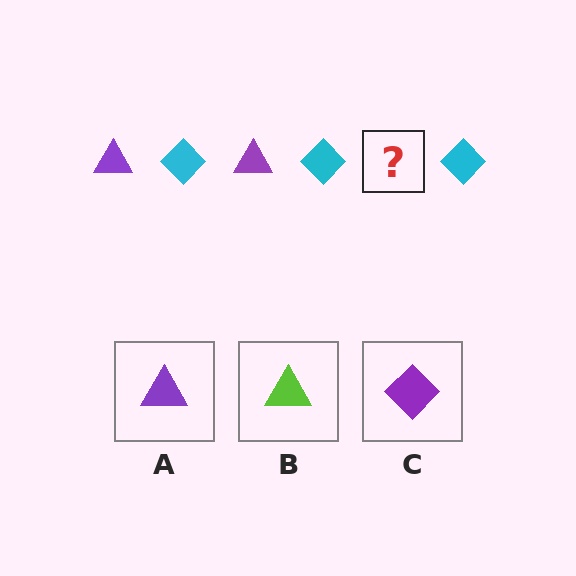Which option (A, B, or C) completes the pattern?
A.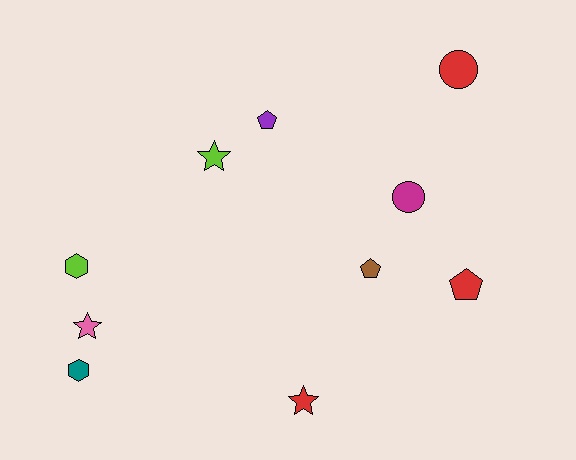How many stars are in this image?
There are 3 stars.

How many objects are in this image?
There are 10 objects.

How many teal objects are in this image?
There is 1 teal object.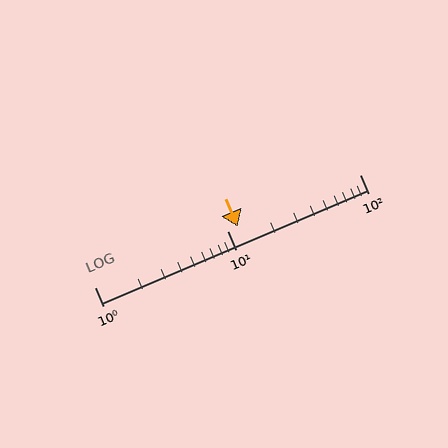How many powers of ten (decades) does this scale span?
The scale spans 2 decades, from 1 to 100.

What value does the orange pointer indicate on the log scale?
The pointer indicates approximately 12.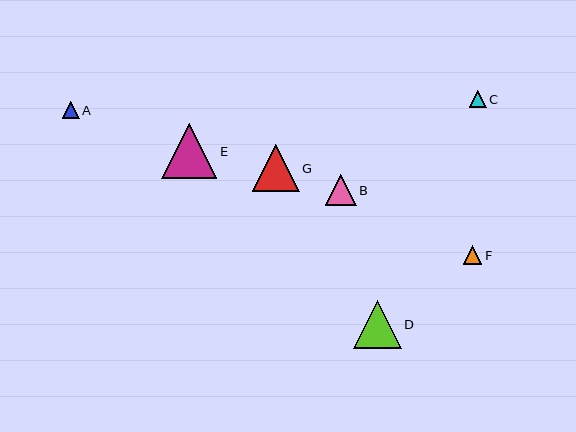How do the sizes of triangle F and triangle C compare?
Triangle F and triangle C are approximately the same size.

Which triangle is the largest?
Triangle E is the largest with a size of approximately 55 pixels.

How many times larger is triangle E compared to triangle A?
Triangle E is approximately 3.3 times the size of triangle A.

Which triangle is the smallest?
Triangle A is the smallest with a size of approximately 17 pixels.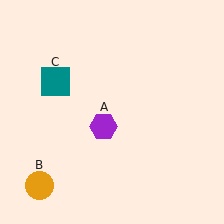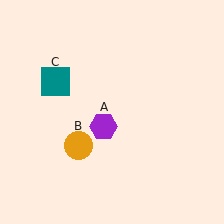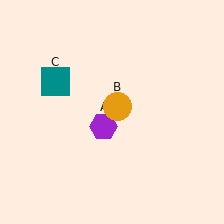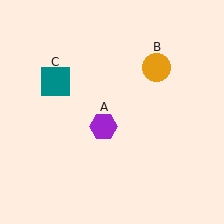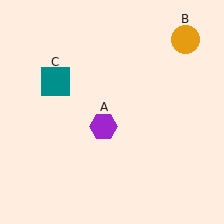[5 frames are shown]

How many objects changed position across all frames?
1 object changed position: orange circle (object B).